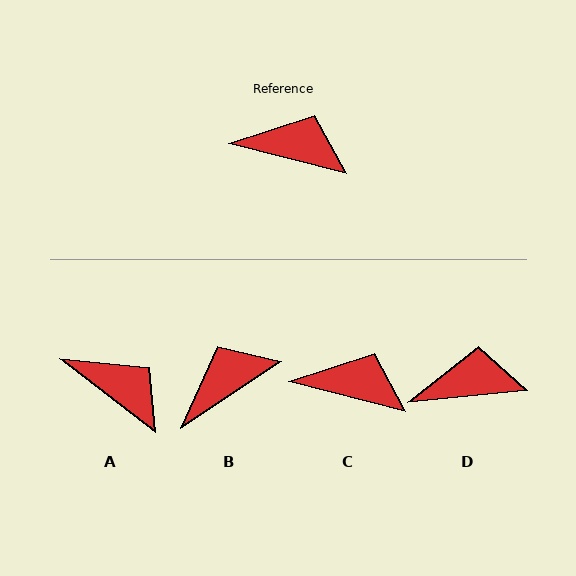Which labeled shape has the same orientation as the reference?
C.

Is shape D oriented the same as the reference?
No, it is off by about 20 degrees.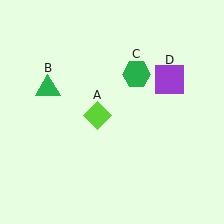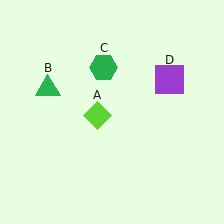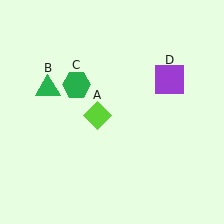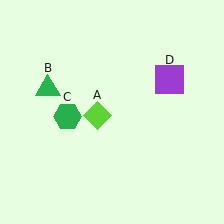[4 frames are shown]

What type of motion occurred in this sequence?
The green hexagon (object C) rotated counterclockwise around the center of the scene.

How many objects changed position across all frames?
1 object changed position: green hexagon (object C).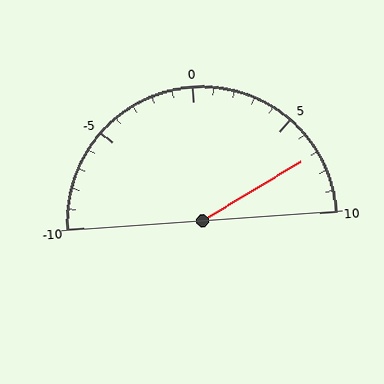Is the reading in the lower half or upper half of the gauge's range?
The reading is in the upper half of the range (-10 to 10).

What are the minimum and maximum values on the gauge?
The gauge ranges from -10 to 10.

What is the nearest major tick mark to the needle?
The nearest major tick mark is 5.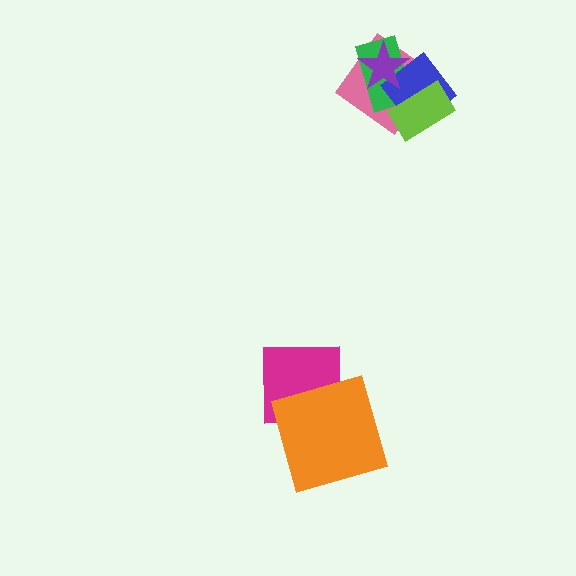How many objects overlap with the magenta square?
1 object overlaps with the magenta square.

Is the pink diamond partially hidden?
Yes, it is partially covered by another shape.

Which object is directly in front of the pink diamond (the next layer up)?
The green rectangle is directly in front of the pink diamond.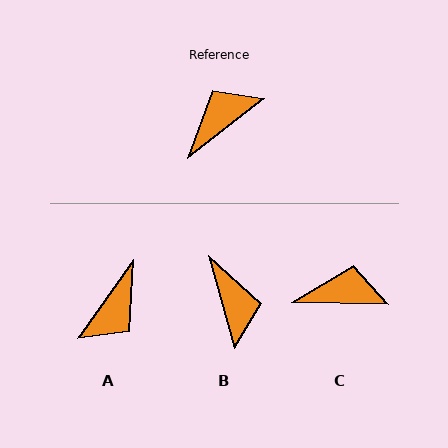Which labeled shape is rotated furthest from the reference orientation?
A, about 163 degrees away.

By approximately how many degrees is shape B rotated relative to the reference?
Approximately 112 degrees clockwise.